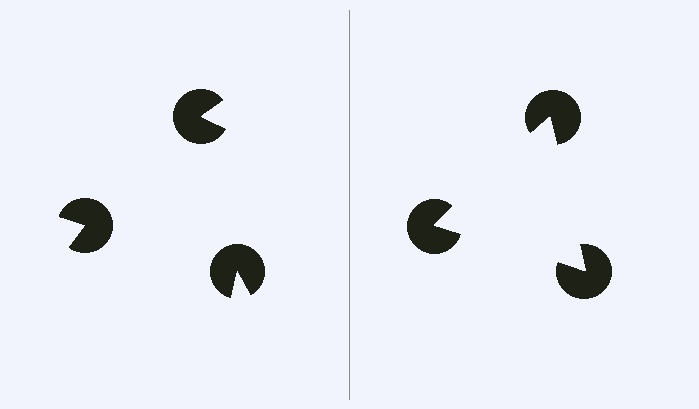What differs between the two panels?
The pac-man discs are positioned identically on both sides; only the wedge orientations differ. On the right they align to a triangle; on the left they are misaligned.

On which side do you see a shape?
An illusory triangle appears on the right side. On the left side the wedge cuts are rotated, so no coherent shape forms.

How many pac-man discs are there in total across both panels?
6 — 3 on each side.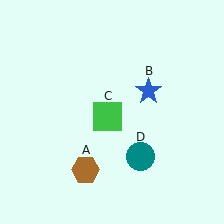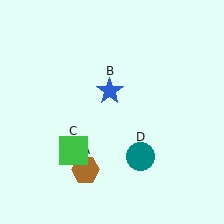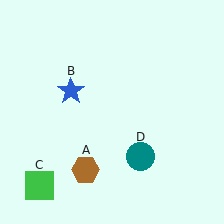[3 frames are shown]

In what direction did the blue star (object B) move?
The blue star (object B) moved left.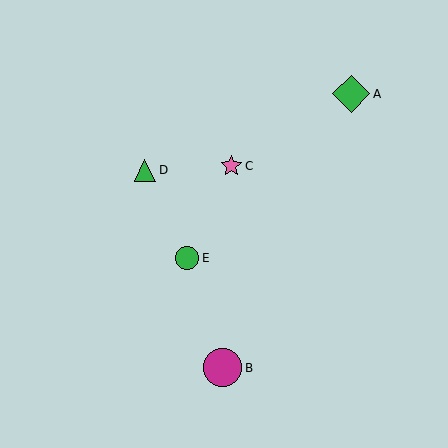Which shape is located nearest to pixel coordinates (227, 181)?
The pink star (labeled C) at (231, 166) is nearest to that location.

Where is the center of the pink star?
The center of the pink star is at (231, 166).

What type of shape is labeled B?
Shape B is a magenta circle.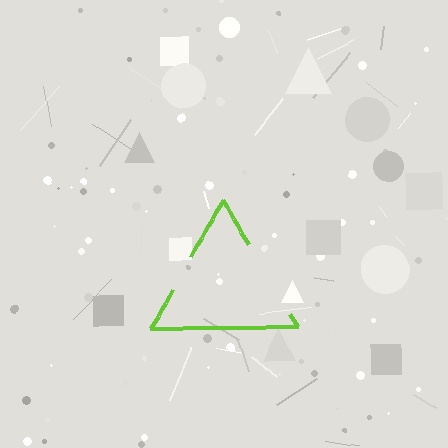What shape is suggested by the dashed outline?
The dashed outline suggests a triangle.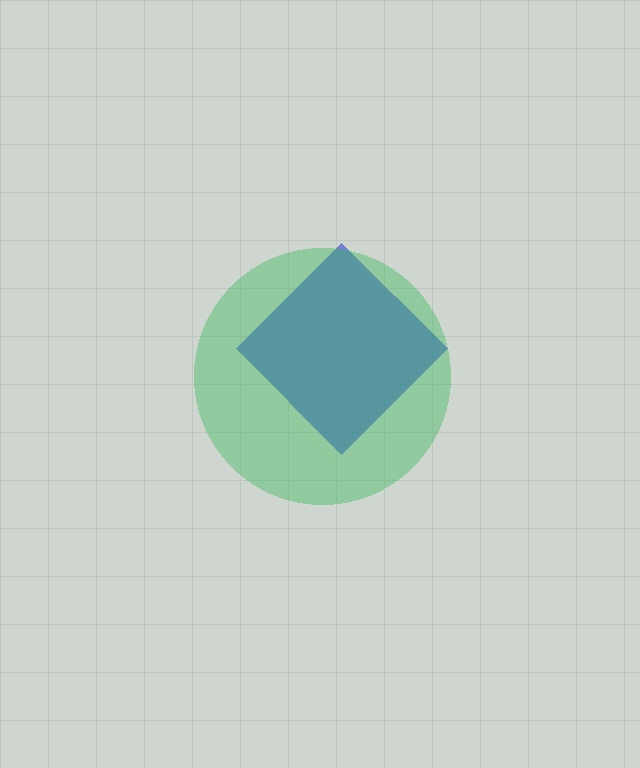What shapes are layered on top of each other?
The layered shapes are: a blue diamond, a green circle.